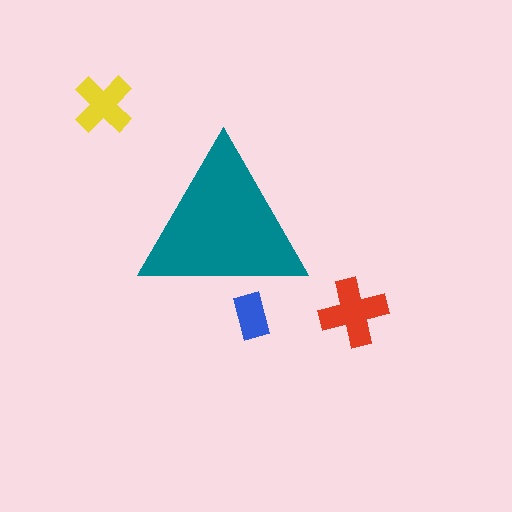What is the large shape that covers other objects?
A teal triangle.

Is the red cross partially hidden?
No, the red cross is fully visible.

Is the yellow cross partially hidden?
No, the yellow cross is fully visible.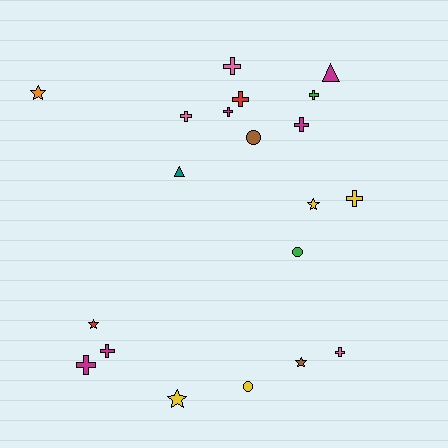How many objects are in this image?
There are 20 objects.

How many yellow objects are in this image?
There are 4 yellow objects.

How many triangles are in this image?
There are 2 triangles.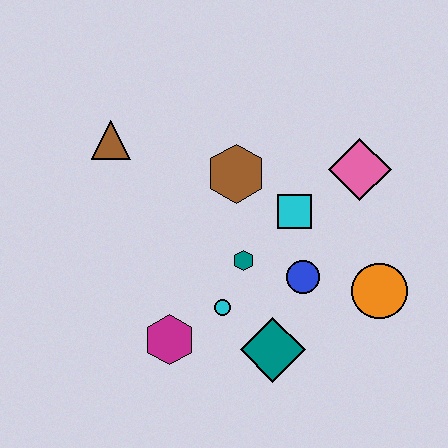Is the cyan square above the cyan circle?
Yes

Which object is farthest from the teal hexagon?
The brown triangle is farthest from the teal hexagon.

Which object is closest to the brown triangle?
The brown hexagon is closest to the brown triangle.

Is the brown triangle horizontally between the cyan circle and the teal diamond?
No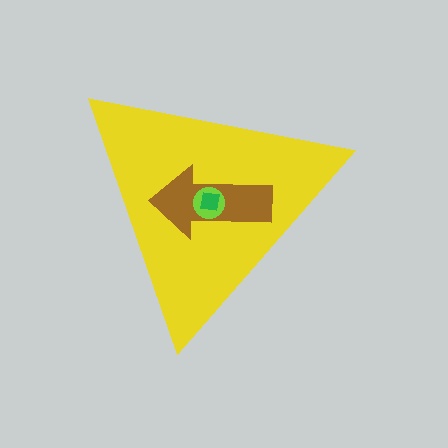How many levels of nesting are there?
4.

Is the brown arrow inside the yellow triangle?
Yes.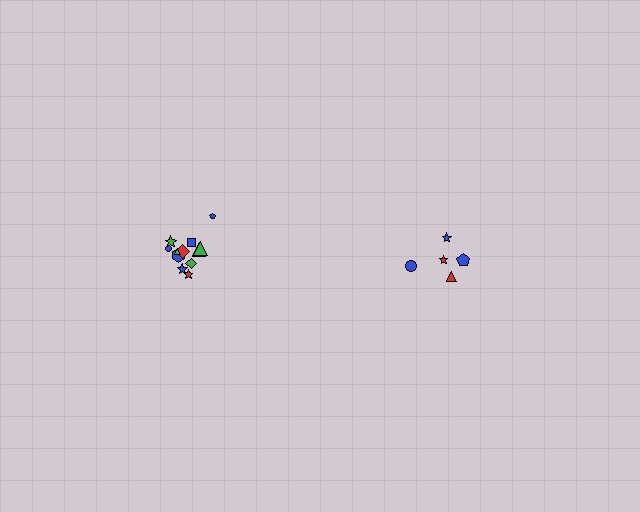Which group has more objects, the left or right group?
The left group.